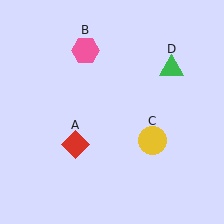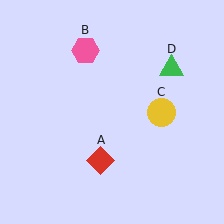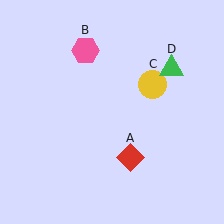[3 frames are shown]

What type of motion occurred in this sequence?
The red diamond (object A), yellow circle (object C) rotated counterclockwise around the center of the scene.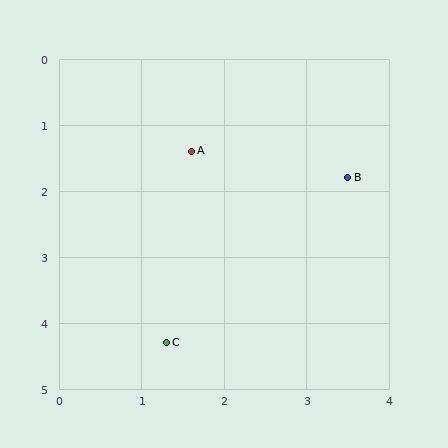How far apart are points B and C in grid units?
Points B and C are about 3.3 grid units apart.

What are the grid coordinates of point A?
Point A is at approximately (1.6, 1.4).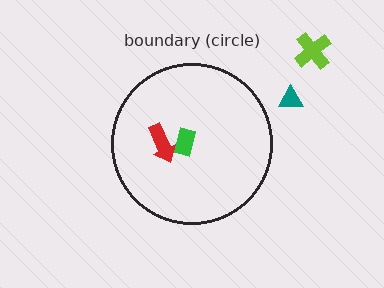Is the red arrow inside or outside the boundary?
Inside.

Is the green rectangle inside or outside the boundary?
Inside.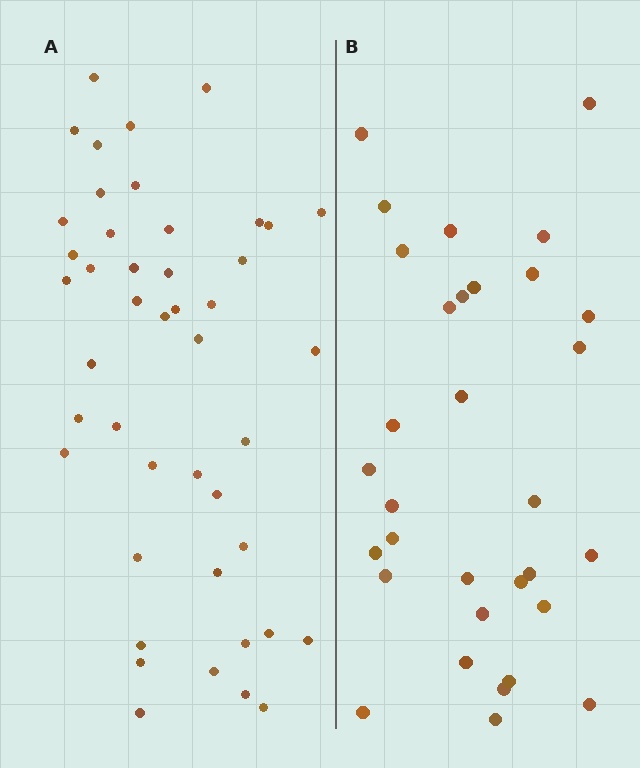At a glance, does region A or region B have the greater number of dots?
Region A (the left region) has more dots.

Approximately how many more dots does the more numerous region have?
Region A has approximately 15 more dots than region B.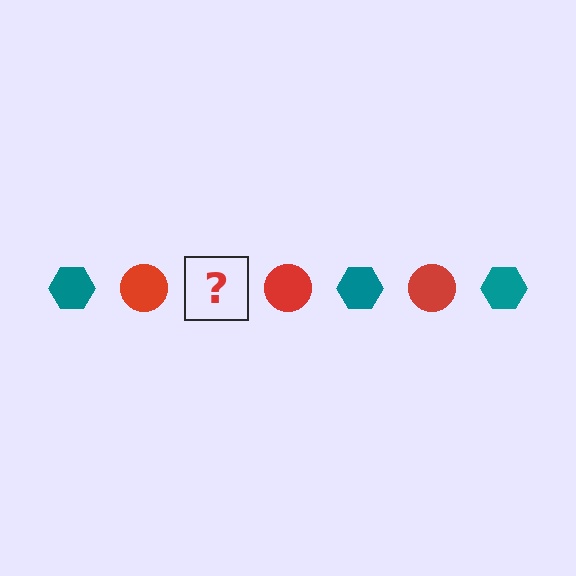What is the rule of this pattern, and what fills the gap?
The rule is that the pattern alternates between teal hexagon and red circle. The gap should be filled with a teal hexagon.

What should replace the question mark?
The question mark should be replaced with a teal hexagon.